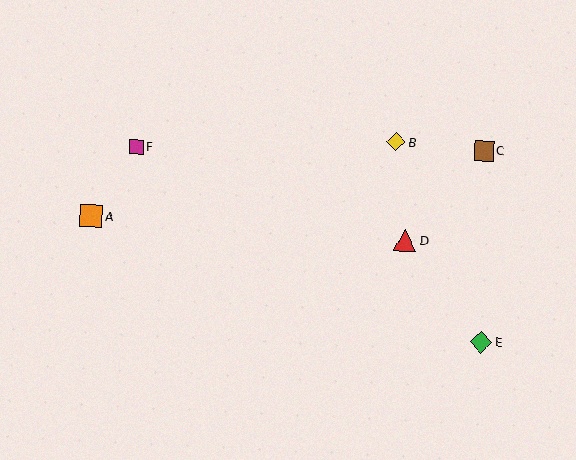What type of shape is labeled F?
Shape F is a magenta square.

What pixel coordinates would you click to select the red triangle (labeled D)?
Click at (405, 240) to select the red triangle D.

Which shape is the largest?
The red triangle (labeled D) is the largest.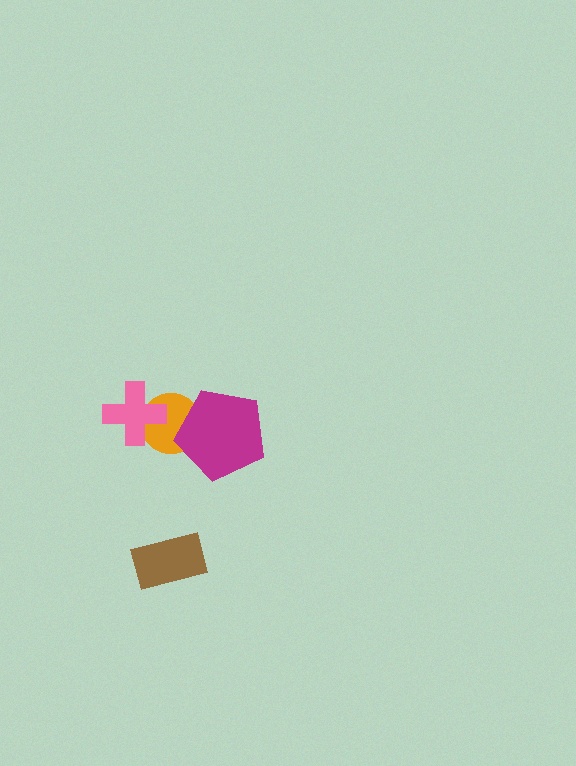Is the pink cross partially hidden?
No, no other shape covers it.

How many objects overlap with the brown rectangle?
0 objects overlap with the brown rectangle.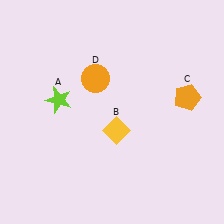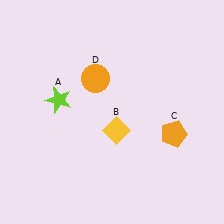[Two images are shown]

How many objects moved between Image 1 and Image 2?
1 object moved between the two images.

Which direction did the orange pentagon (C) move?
The orange pentagon (C) moved down.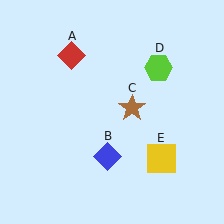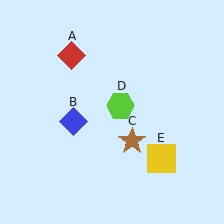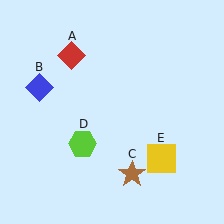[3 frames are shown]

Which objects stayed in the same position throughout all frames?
Red diamond (object A) and yellow square (object E) remained stationary.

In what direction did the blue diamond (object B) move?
The blue diamond (object B) moved up and to the left.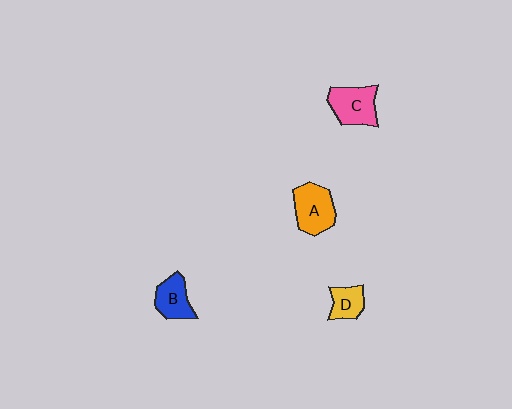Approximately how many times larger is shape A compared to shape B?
Approximately 1.3 times.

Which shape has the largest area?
Shape A (orange).